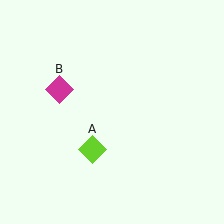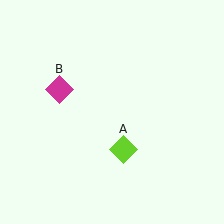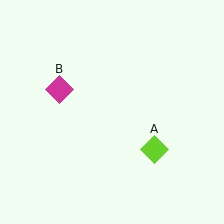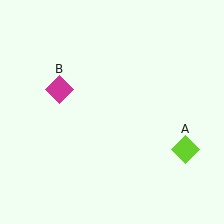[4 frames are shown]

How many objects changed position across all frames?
1 object changed position: lime diamond (object A).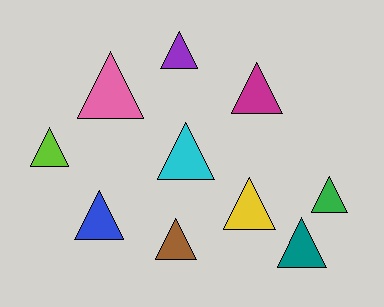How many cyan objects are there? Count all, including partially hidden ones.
There is 1 cyan object.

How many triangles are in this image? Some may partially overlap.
There are 10 triangles.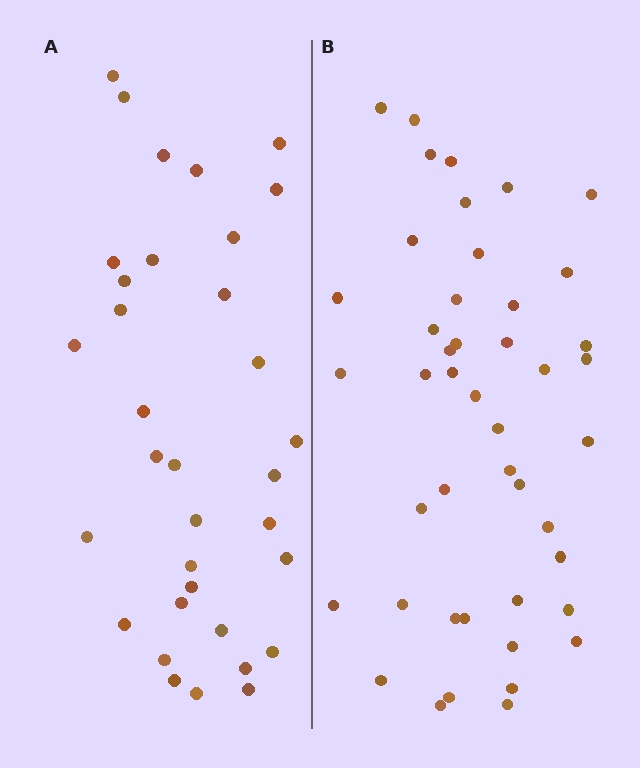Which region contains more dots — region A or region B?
Region B (the right region) has more dots.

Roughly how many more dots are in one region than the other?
Region B has roughly 12 or so more dots than region A.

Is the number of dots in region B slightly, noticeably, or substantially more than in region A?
Region B has noticeably more, but not dramatically so. The ratio is roughly 1.3 to 1.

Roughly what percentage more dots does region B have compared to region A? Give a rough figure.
About 30% more.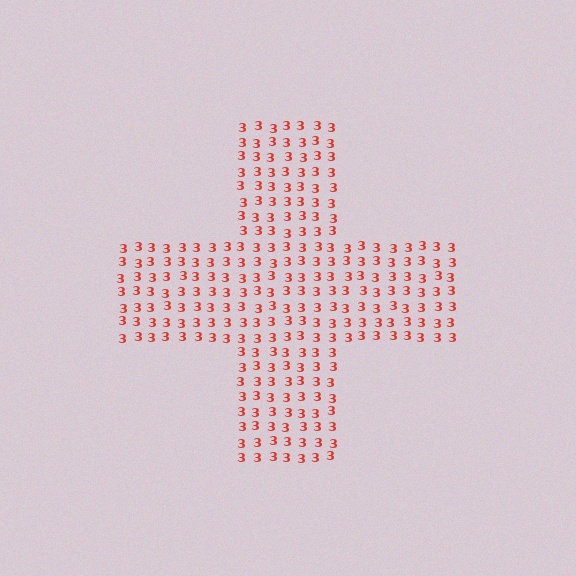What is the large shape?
The large shape is a cross.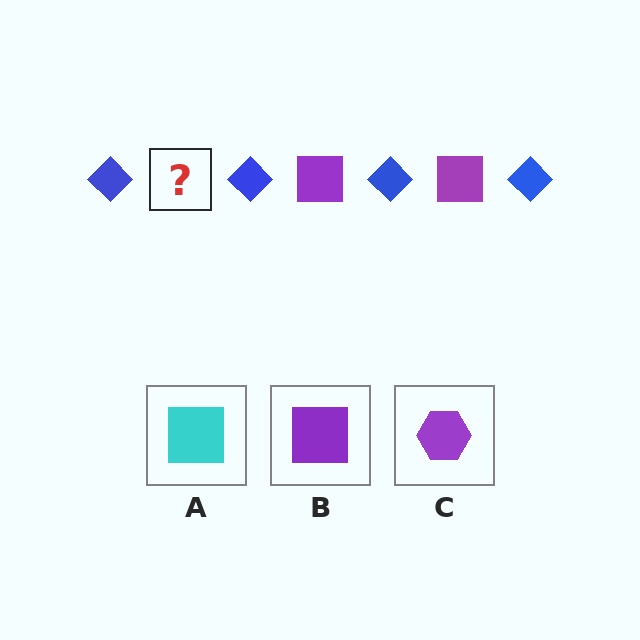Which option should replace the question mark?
Option B.